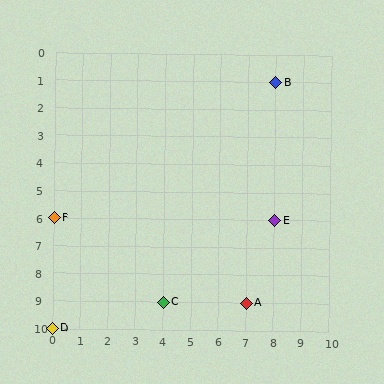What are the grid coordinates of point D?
Point D is at grid coordinates (0, 10).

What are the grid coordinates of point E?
Point E is at grid coordinates (8, 6).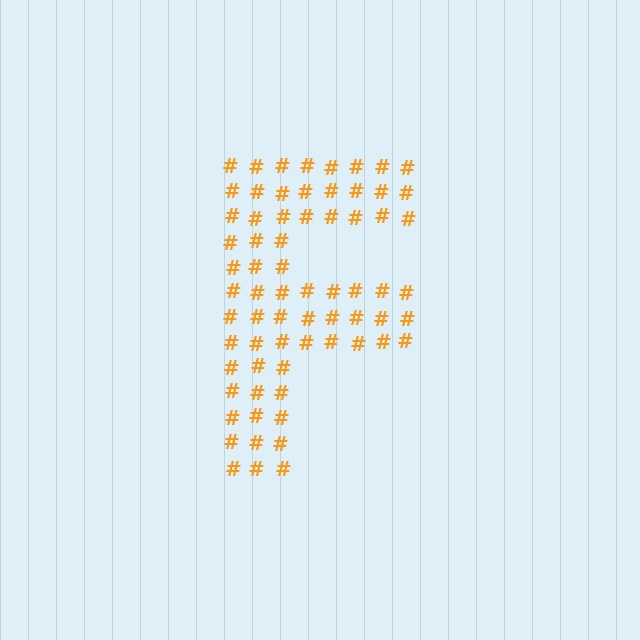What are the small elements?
The small elements are hash symbols.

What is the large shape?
The large shape is the letter F.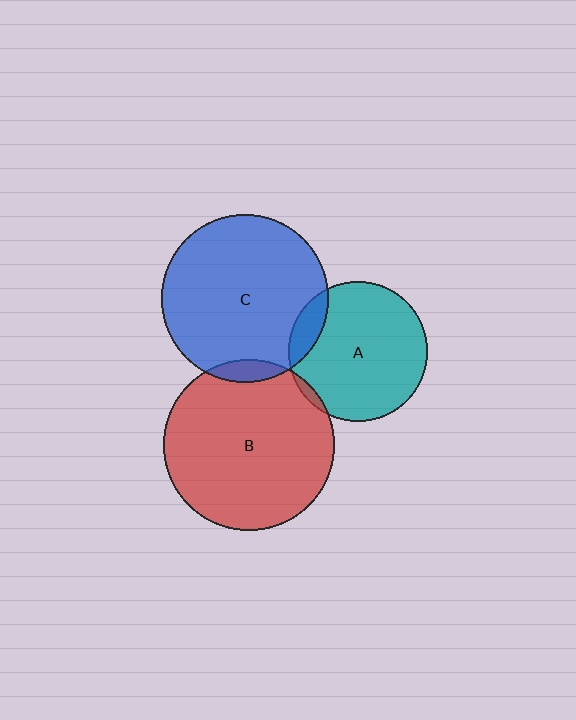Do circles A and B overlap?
Yes.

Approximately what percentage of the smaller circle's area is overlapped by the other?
Approximately 5%.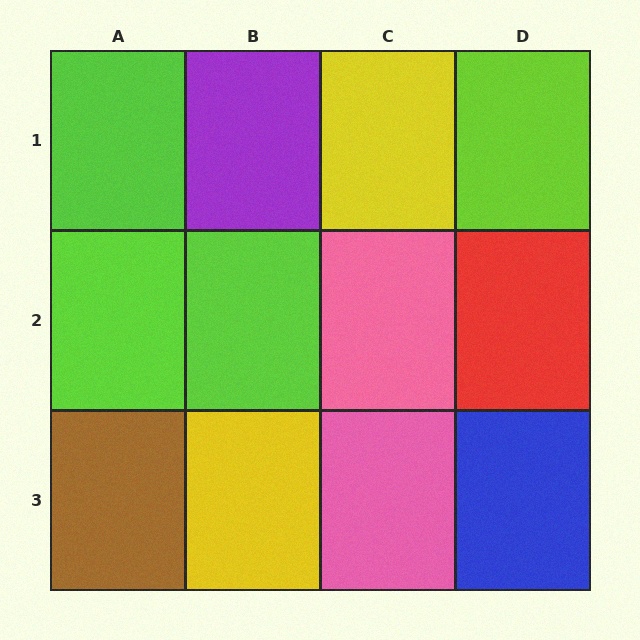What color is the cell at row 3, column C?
Pink.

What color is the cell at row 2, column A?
Lime.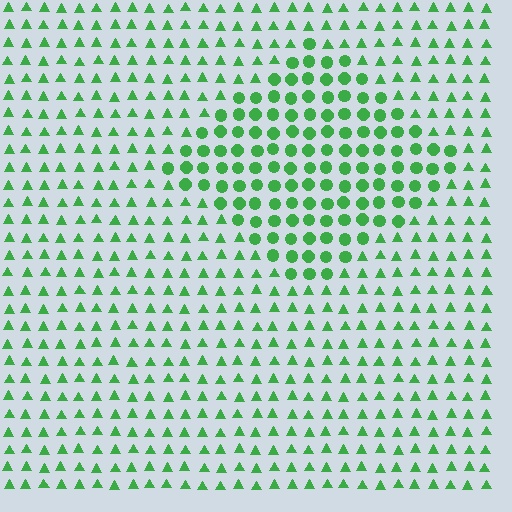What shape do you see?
I see a diamond.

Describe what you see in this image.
The image is filled with small green elements arranged in a uniform grid. A diamond-shaped region contains circles, while the surrounding area contains triangles. The boundary is defined purely by the change in element shape.